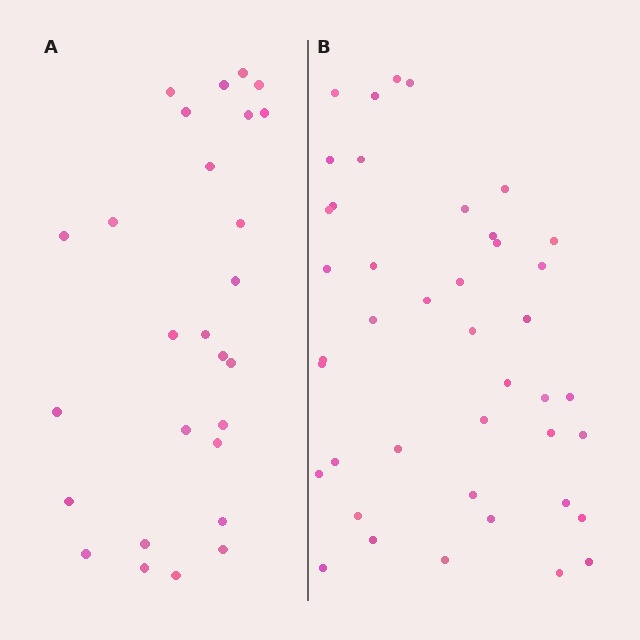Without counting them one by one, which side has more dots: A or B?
Region B (the right region) has more dots.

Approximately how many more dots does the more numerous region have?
Region B has approximately 15 more dots than region A.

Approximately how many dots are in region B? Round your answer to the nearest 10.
About 40 dots. (The exact count is 42, which rounds to 40.)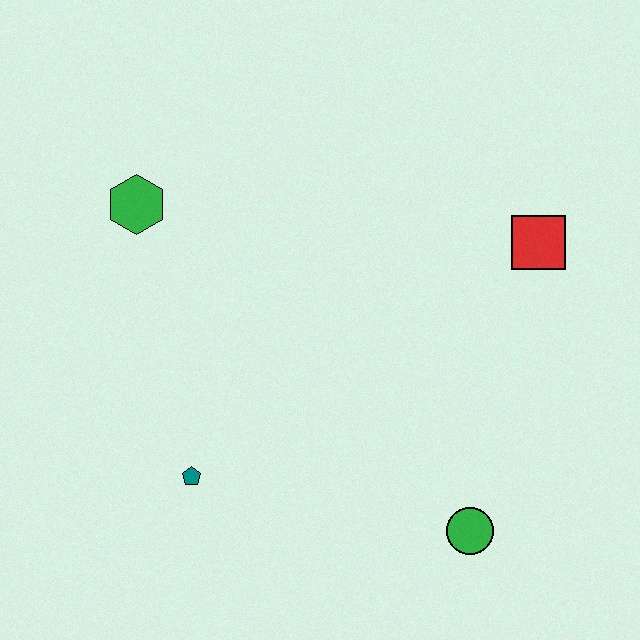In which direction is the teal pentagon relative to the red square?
The teal pentagon is to the left of the red square.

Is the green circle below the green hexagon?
Yes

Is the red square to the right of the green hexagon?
Yes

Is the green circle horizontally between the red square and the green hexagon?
Yes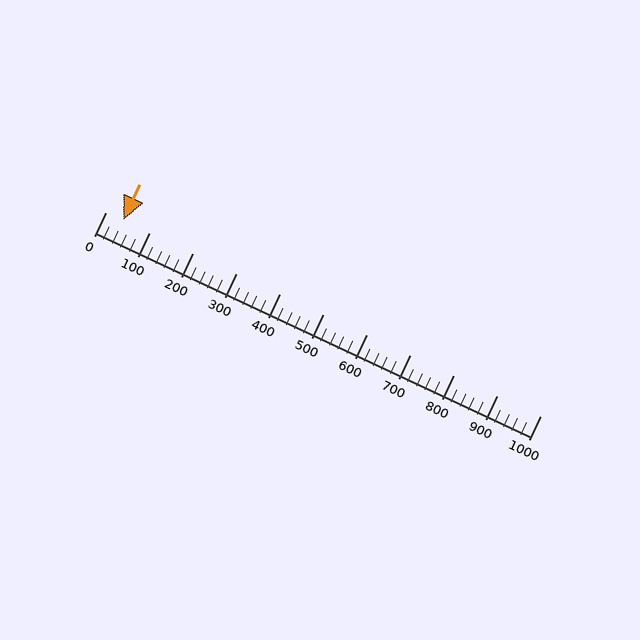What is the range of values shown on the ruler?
The ruler shows values from 0 to 1000.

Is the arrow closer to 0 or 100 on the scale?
The arrow is closer to 0.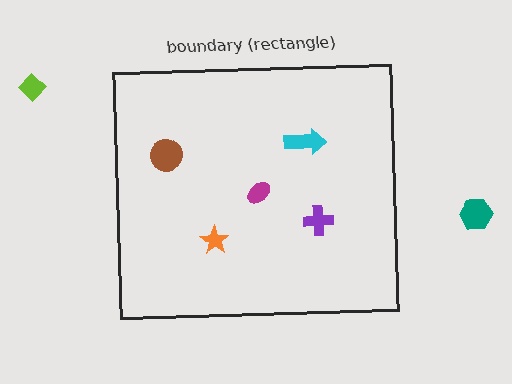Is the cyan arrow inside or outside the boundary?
Inside.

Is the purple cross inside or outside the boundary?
Inside.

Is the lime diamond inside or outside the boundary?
Outside.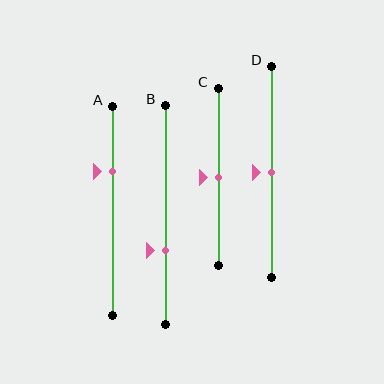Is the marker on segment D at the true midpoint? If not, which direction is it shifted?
Yes, the marker on segment D is at the true midpoint.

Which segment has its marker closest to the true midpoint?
Segment C has its marker closest to the true midpoint.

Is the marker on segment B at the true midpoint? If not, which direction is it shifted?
No, the marker on segment B is shifted downward by about 16% of the segment length.